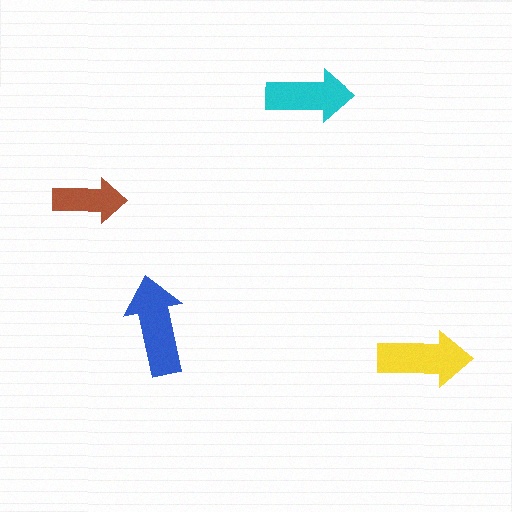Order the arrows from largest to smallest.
the blue one, the yellow one, the cyan one, the brown one.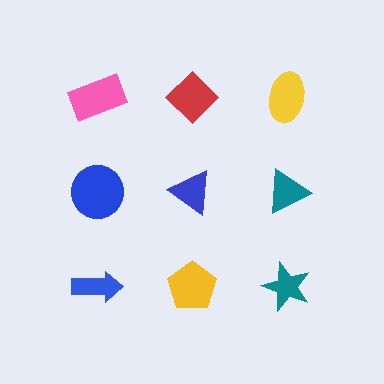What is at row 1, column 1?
A pink rectangle.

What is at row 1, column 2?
A red diamond.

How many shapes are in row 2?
3 shapes.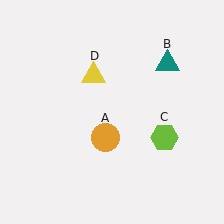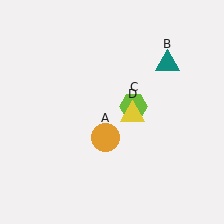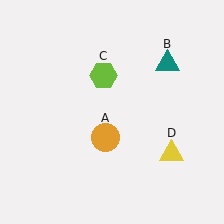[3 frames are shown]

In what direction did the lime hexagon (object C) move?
The lime hexagon (object C) moved up and to the left.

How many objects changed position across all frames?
2 objects changed position: lime hexagon (object C), yellow triangle (object D).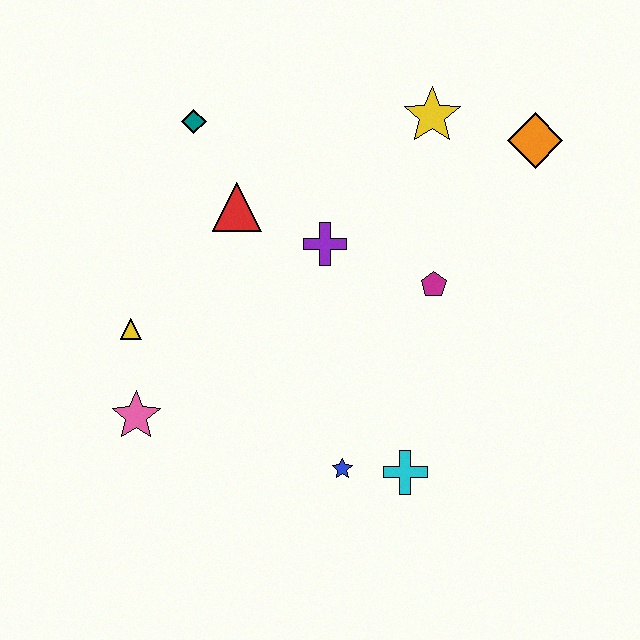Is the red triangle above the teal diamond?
No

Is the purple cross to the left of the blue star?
Yes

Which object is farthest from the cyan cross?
The teal diamond is farthest from the cyan cross.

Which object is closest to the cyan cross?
The blue star is closest to the cyan cross.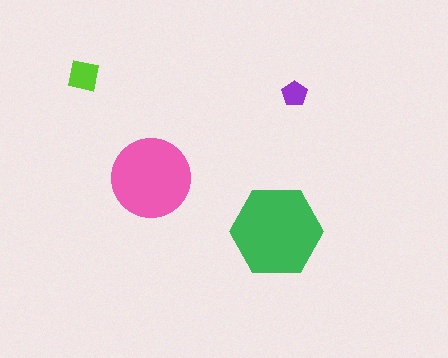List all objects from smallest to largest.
The purple pentagon, the lime square, the pink circle, the green hexagon.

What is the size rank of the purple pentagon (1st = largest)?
4th.